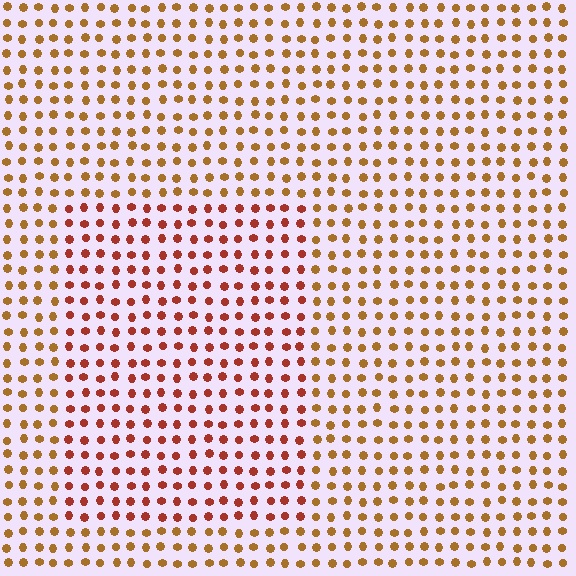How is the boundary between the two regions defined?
The boundary is defined purely by a slight shift in hue (about 30 degrees). Spacing, size, and orientation are identical on both sides.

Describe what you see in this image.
The image is filled with small brown elements in a uniform arrangement. A rectangle-shaped region is visible where the elements are tinted to a slightly different hue, forming a subtle color boundary.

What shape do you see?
I see a rectangle.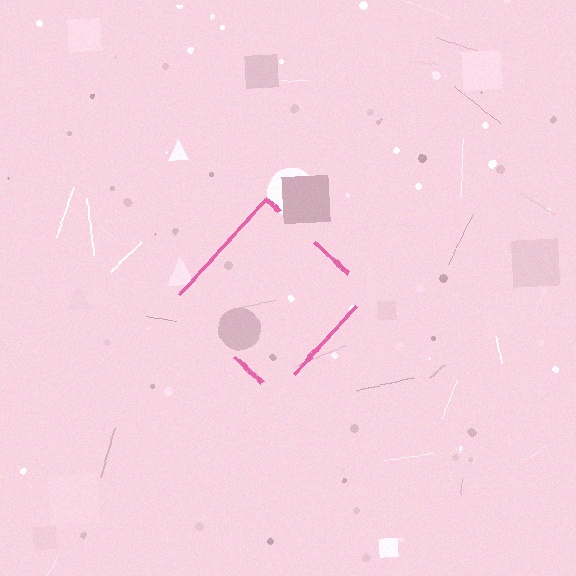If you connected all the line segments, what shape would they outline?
They would outline a diamond.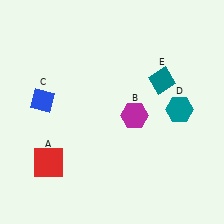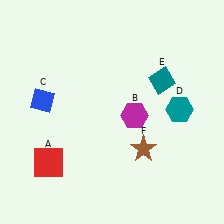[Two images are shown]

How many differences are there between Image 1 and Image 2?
There is 1 difference between the two images.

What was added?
A brown star (F) was added in Image 2.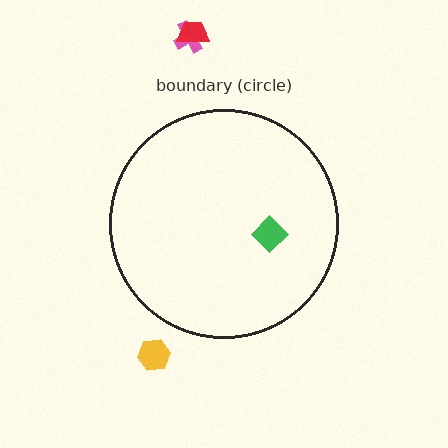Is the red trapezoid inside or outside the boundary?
Outside.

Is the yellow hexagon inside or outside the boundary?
Outside.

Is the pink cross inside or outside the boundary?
Outside.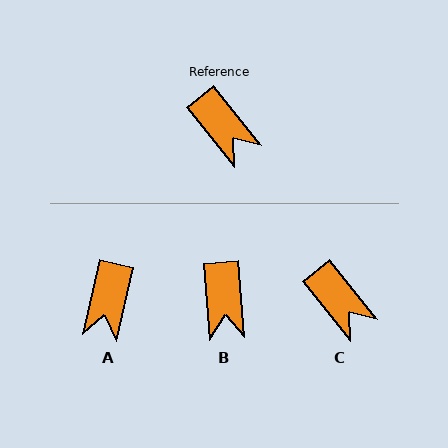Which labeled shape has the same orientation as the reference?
C.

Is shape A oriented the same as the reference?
No, it is off by about 52 degrees.